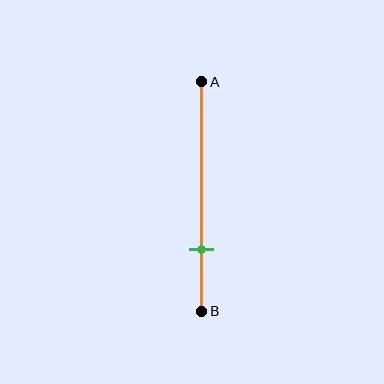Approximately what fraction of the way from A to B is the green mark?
The green mark is approximately 75% of the way from A to B.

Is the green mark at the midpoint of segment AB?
No, the mark is at about 75% from A, not at the 50% midpoint.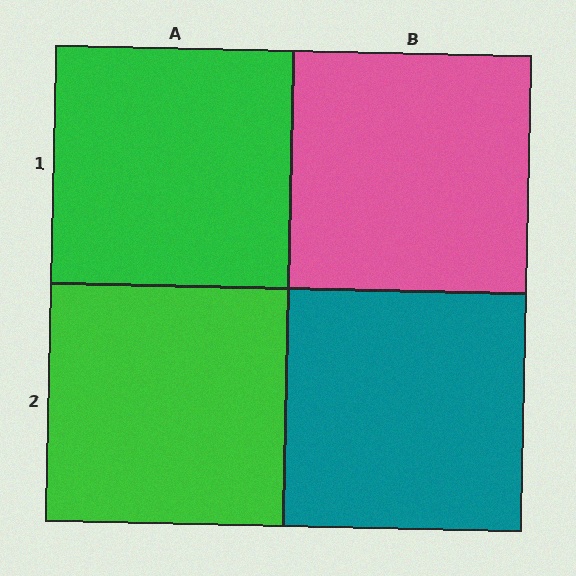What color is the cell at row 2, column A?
Green.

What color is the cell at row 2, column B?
Teal.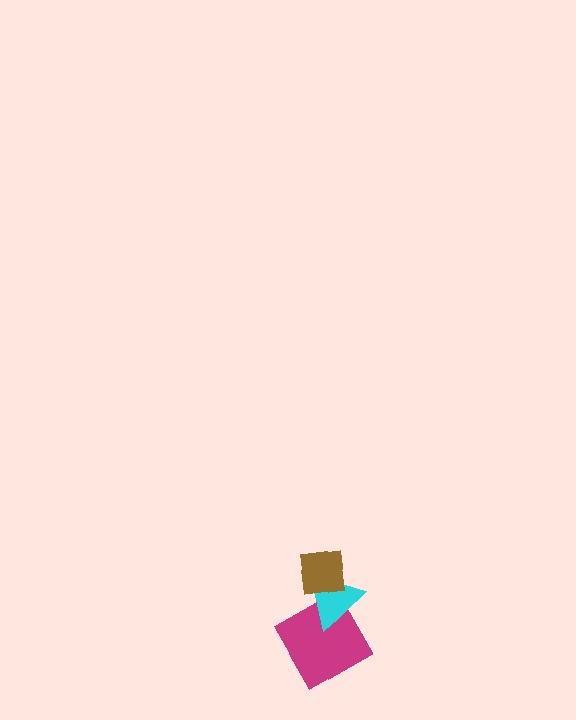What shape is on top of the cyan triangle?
The brown square is on top of the cyan triangle.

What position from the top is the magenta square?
The magenta square is 3rd from the top.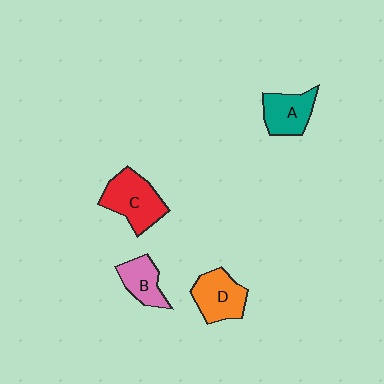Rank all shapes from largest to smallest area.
From largest to smallest: C (red), D (orange), A (teal), B (pink).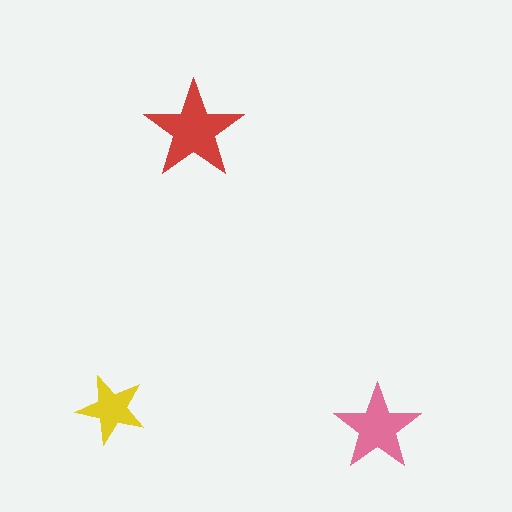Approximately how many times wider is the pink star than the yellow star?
About 1.5 times wider.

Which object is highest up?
The red star is topmost.